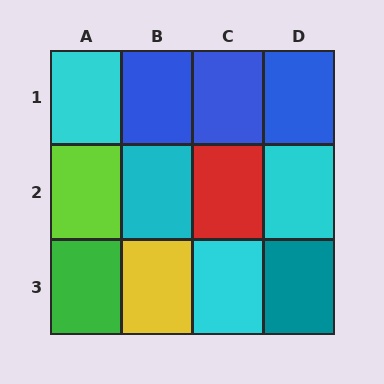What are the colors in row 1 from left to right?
Cyan, blue, blue, blue.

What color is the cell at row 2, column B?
Cyan.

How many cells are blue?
3 cells are blue.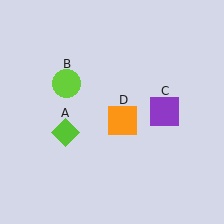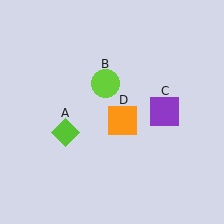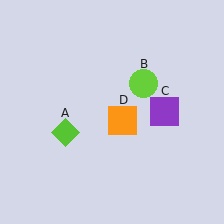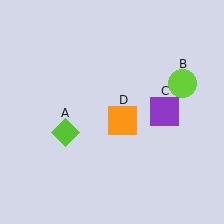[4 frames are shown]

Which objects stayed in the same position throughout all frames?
Lime diamond (object A) and purple square (object C) and orange square (object D) remained stationary.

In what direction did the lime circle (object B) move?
The lime circle (object B) moved right.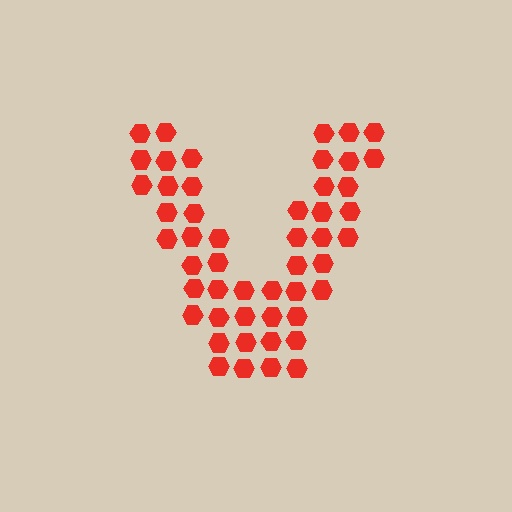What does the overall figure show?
The overall figure shows the letter V.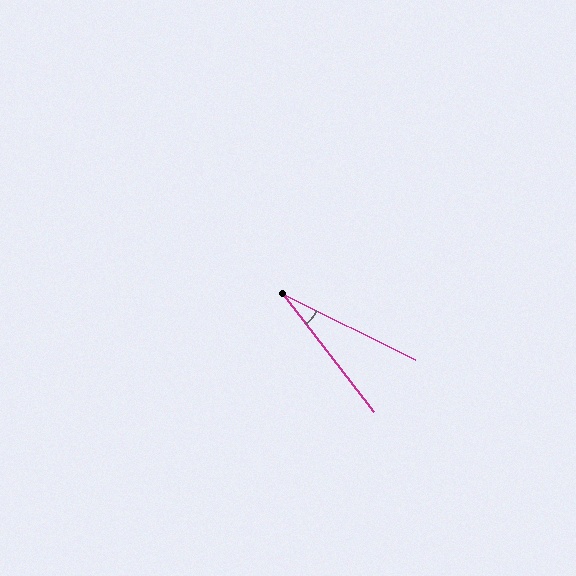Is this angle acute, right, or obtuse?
It is acute.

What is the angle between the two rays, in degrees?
Approximately 26 degrees.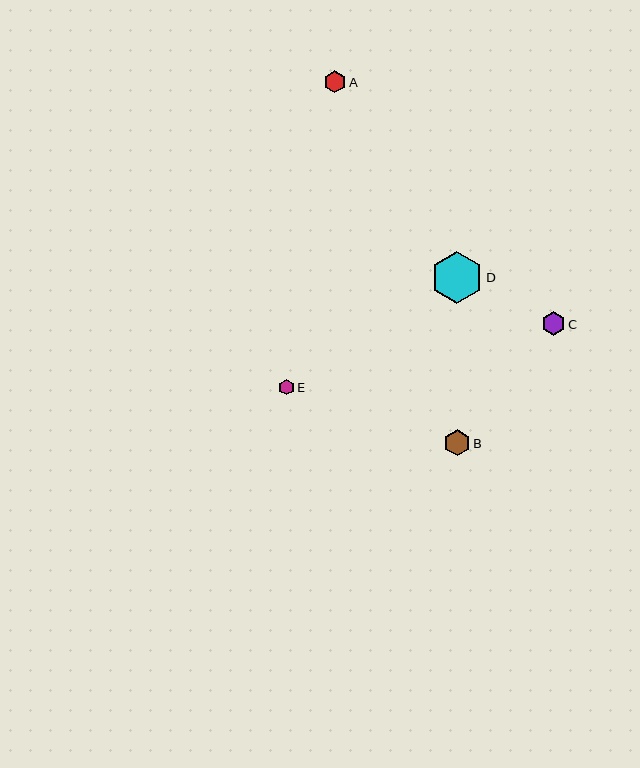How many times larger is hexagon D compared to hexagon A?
Hexagon D is approximately 2.4 times the size of hexagon A.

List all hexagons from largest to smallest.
From largest to smallest: D, B, C, A, E.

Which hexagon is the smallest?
Hexagon E is the smallest with a size of approximately 15 pixels.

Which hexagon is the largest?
Hexagon D is the largest with a size of approximately 53 pixels.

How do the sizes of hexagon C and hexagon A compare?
Hexagon C and hexagon A are approximately the same size.